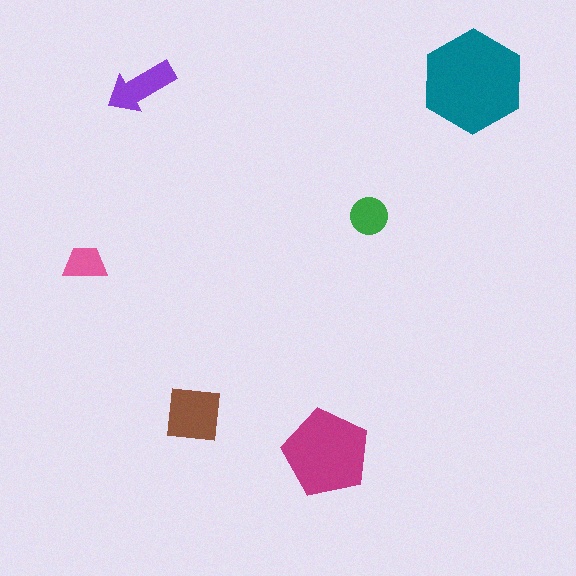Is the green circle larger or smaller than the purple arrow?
Smaller.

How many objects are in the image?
There are 6 objects in the image.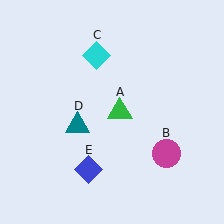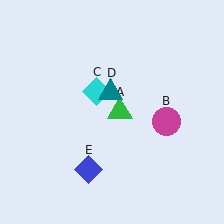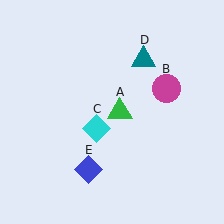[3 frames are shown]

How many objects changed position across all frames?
3 objects changed position: magenta circle (object B), cyan diamond (object C), teal triangle (object D).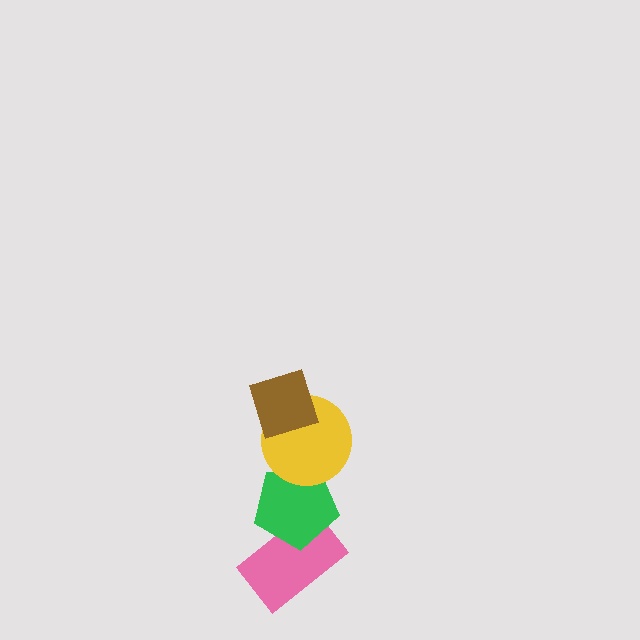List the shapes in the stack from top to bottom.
From top to bottom: the brown diamond, the yellow circle, the green pentagon, the pink rectangle.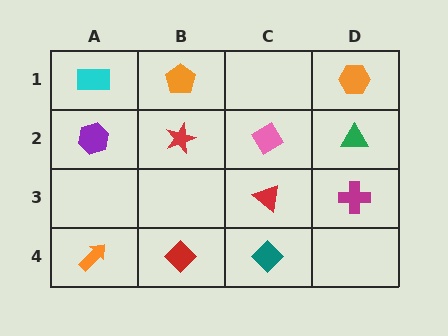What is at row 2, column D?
A green triangle.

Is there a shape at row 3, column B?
No, that cell is empty.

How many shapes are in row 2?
4 shapes.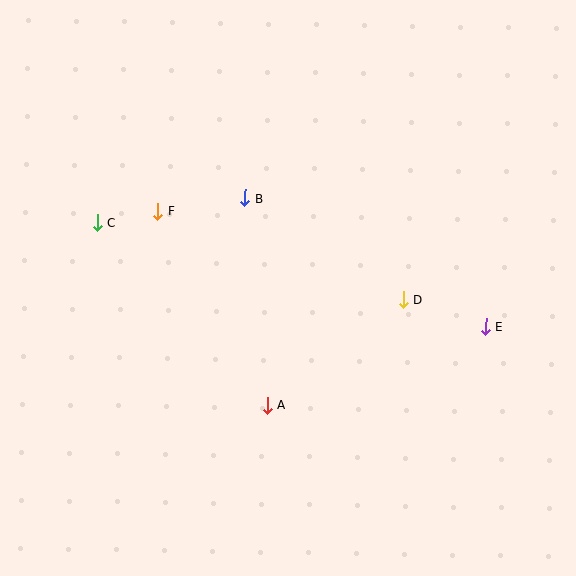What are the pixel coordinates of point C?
Point C is at (97, 223).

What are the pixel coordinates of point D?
Point D is at (403, 300).